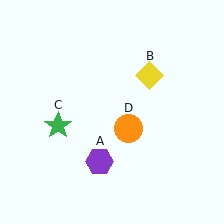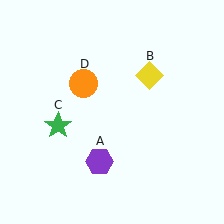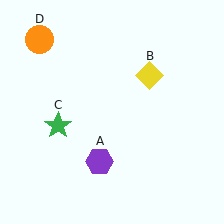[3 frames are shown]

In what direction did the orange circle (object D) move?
The orange circle (object D) moved up and to the left.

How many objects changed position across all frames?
1 object changed position: orange circle (object D).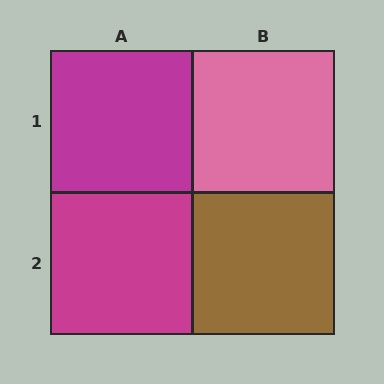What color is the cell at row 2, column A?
Magenta.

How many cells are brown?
1 cell is brown.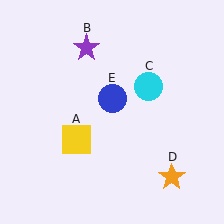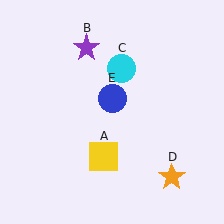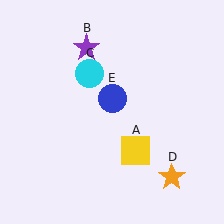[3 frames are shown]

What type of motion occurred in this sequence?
The yellow square (object A), cyan circle (object C) rotated counterclockwise around the center of the scene.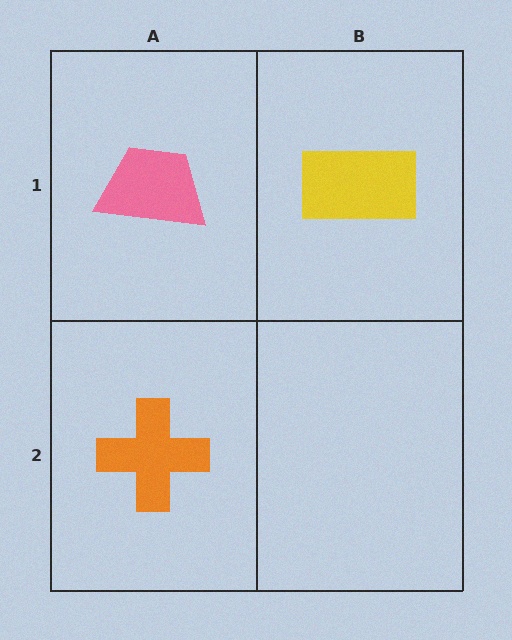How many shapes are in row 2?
1 shape.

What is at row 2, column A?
An orange cross.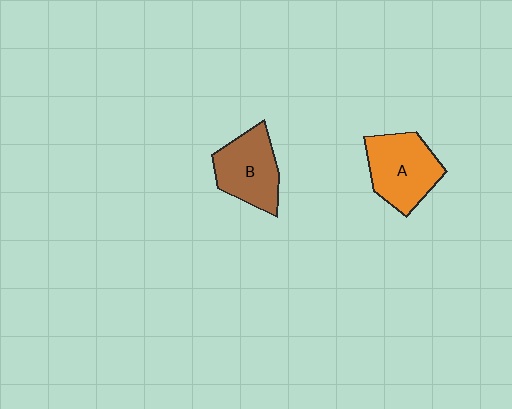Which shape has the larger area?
Shape A (orange).